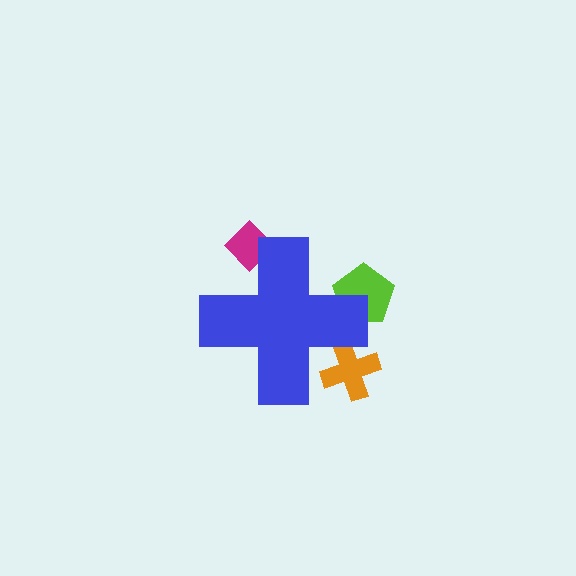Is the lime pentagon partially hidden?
Yes, the lime pentagon is partially hidden behind the blue cross.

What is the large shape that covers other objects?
A blue cross.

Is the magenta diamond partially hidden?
Yes, the magenta diamond is partially hidden behind the blue cross.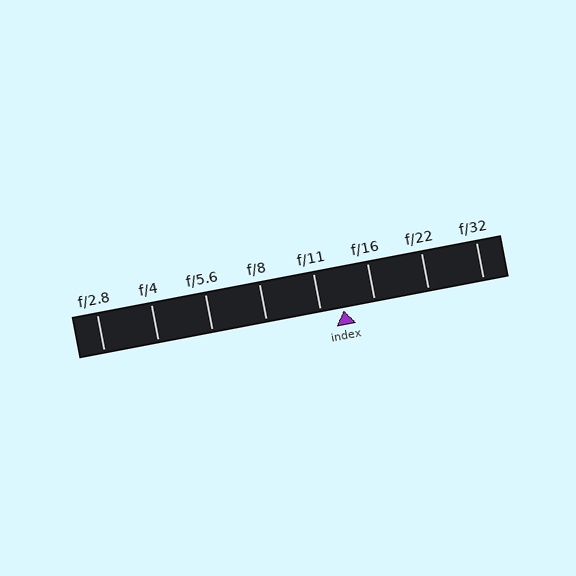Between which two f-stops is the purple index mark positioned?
The index mark is between f/11 and f/16.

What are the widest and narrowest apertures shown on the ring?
The widest aperture shown is f/2.8 and the narrowest is f/32.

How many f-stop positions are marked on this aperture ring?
There are 8 f-stop positions marked.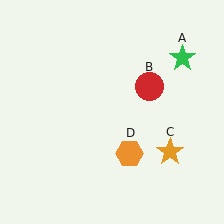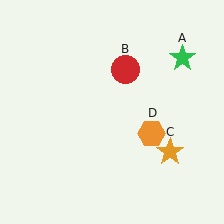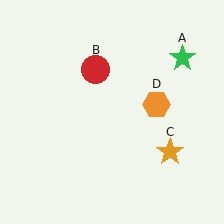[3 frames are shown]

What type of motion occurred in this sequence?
The red circle (object B), orange hexagon (object D) rotated counterclockwise around the center of the scene.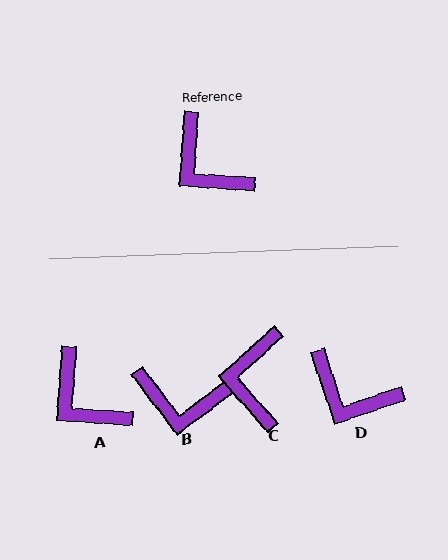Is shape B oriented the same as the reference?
No, it is off by about 41 degrees.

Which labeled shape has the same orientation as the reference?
A.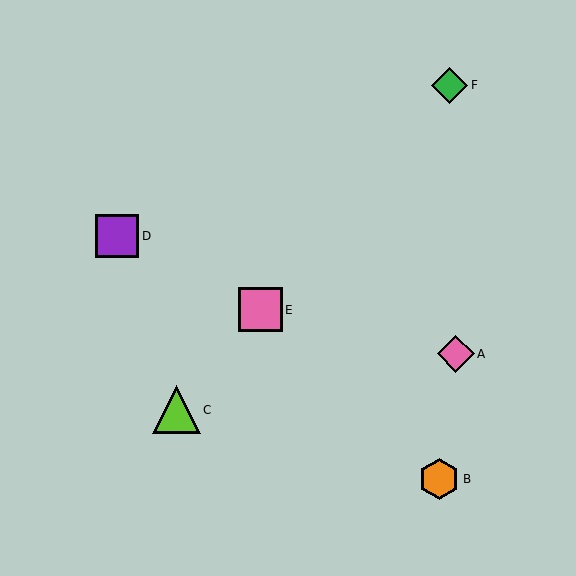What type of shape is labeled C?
Shape C is a lime triangle.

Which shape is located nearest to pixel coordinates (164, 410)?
The lime triangle (labeled C) at (176, 410) is nearest to that location.